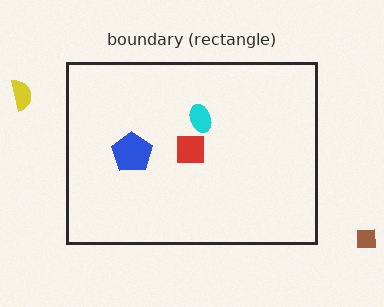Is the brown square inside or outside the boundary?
Outside.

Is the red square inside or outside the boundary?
Inside.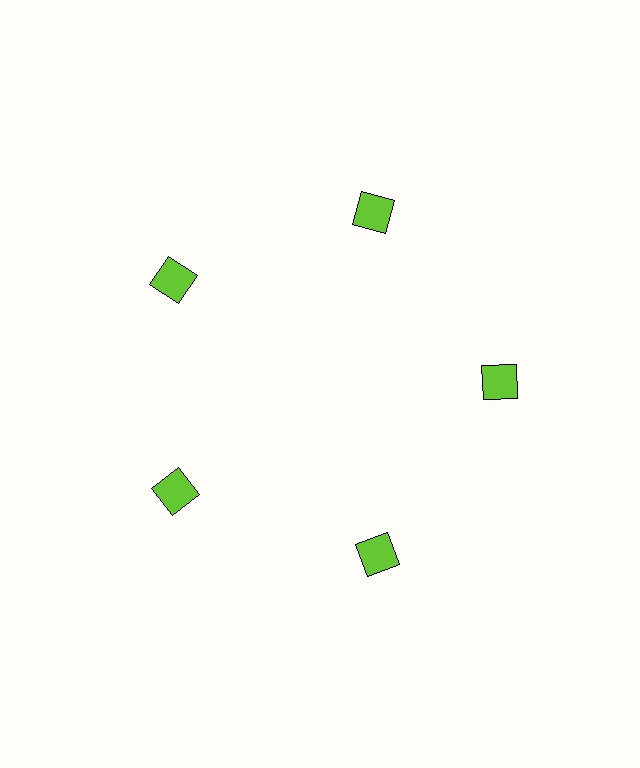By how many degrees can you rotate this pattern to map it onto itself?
The pattern maps onto itself every 72 degrees of rotation.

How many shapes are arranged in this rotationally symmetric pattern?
There are 5 shapes, arranged in 5 groups of 1.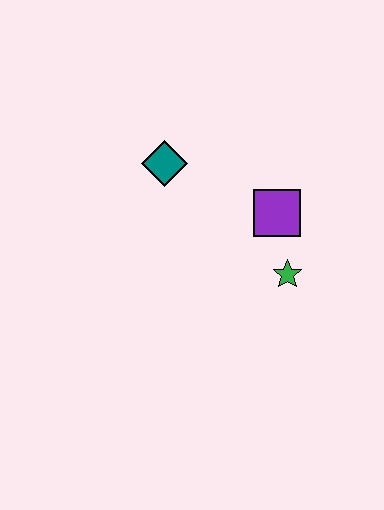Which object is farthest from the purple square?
The teal diamond is farthest from the purple square.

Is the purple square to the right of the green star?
No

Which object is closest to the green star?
The purple square is closest to the green star.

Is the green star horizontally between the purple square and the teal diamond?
No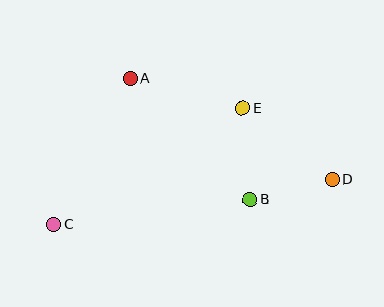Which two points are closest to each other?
Points B and D are closest to each other.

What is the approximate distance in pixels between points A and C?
The distance between A and C is approximately 165 pixels.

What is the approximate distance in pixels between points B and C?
The distance between B and C is approximately 198 pixels.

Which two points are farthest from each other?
Points C and D are farthest from each other.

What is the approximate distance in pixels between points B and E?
The distance between B and E is approximately 92 pixels.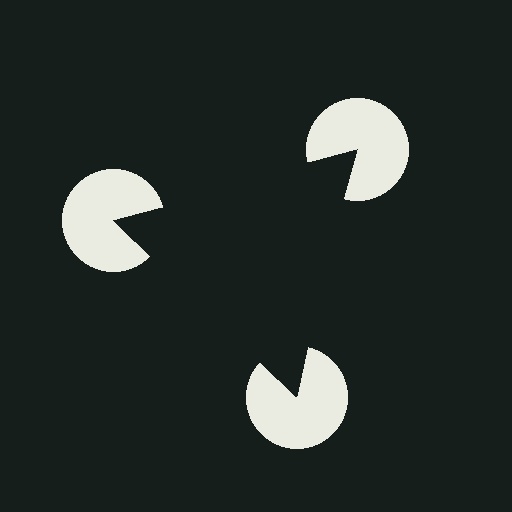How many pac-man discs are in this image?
There are 3 — one at each vertex of the illusory triangle.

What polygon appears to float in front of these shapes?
An illusory triangle — its edges are inferred from the aligned wedge cuts in the pac-man discs, not physically drawn.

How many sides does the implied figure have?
3 sides.